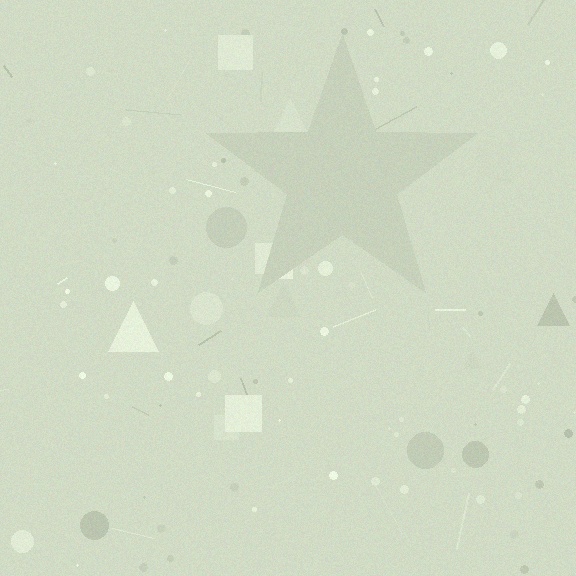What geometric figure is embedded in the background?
A star is embedded in the background.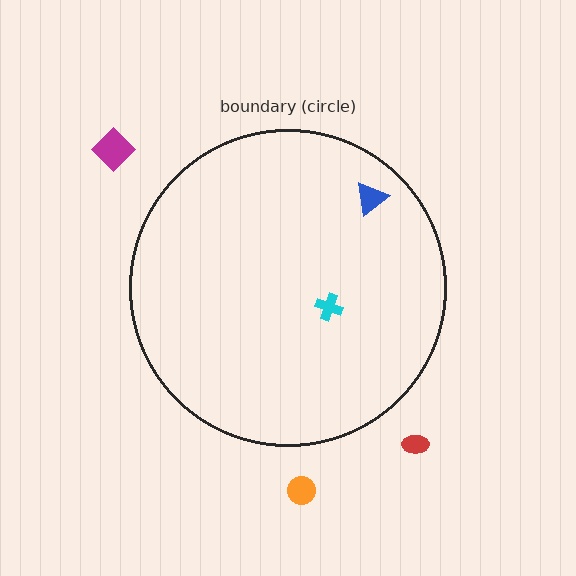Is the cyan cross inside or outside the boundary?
Inside.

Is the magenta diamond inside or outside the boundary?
Outside.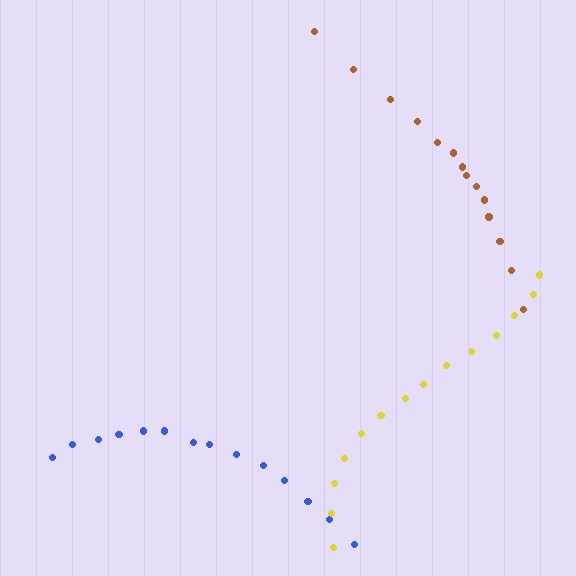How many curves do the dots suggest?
There are 3 distinct paths.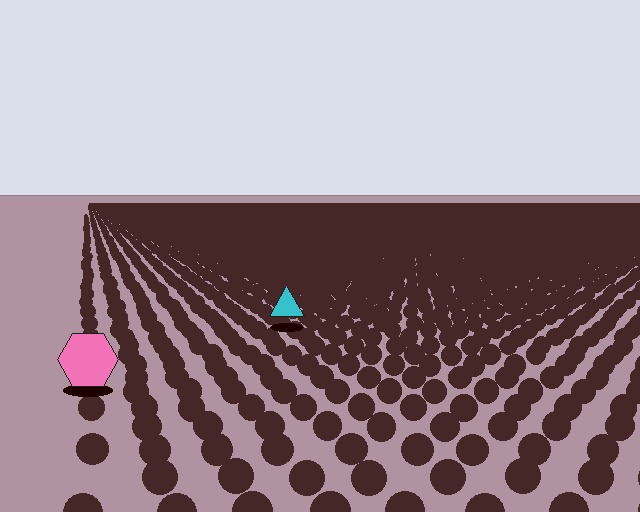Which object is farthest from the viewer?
The cyan triangle is farthest from the viewer. It appears smaller and the ground texture around it is denser.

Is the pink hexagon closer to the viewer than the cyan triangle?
Yes. The pink hexagon is closer — you can tell from the texture gradient: the ground texture is coarser near it.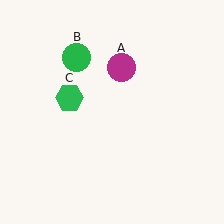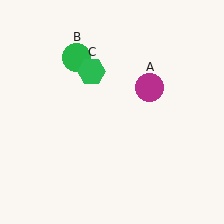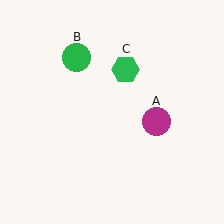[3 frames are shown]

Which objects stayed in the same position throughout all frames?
Green circle (object B) remained stationary.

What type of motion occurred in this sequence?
The magenta circle (object A), green hexagon (object C) rotated clockwise around the center of the scene.